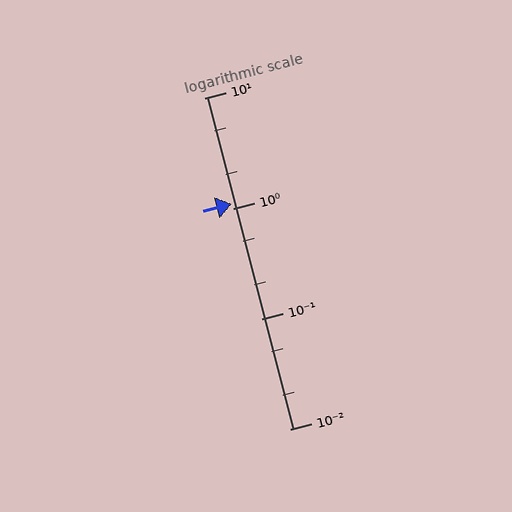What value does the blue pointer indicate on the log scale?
The pointer indicates approximately 1.1.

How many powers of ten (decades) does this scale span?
The scale spans 3 decades, from 0.01 to 10.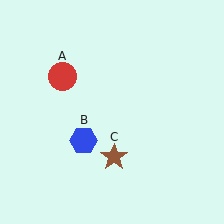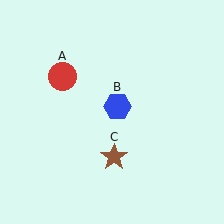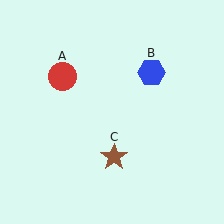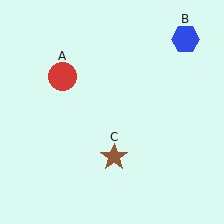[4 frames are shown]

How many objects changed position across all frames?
1 object changed position: blue hexagon (object B).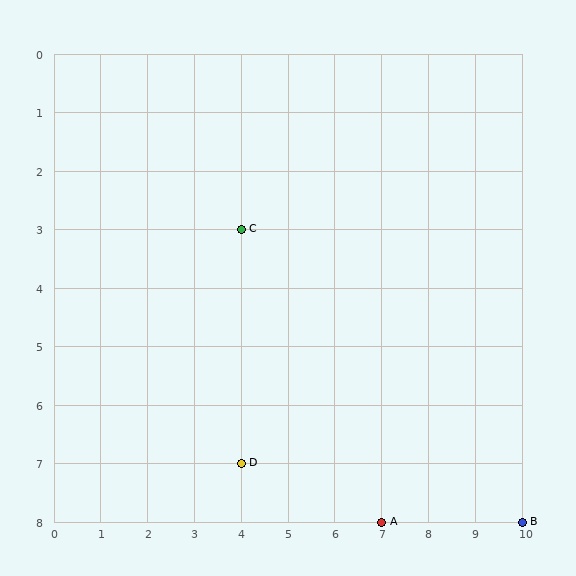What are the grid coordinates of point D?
Point D is at grid coordinates (4, 7).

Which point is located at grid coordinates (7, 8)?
Point A is at (7, 8).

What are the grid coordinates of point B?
Point B is at grid coordinates (10, 8).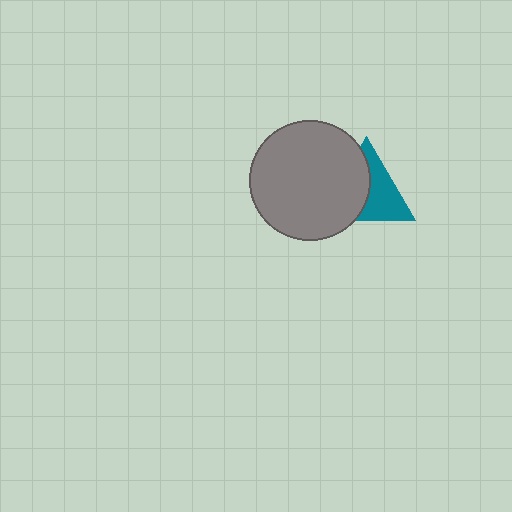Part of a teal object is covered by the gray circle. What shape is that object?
It is a triangle.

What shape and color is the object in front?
The object in front is a gray circle.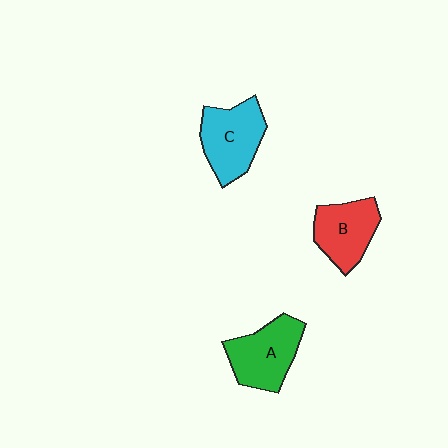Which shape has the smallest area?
Shape B (red).